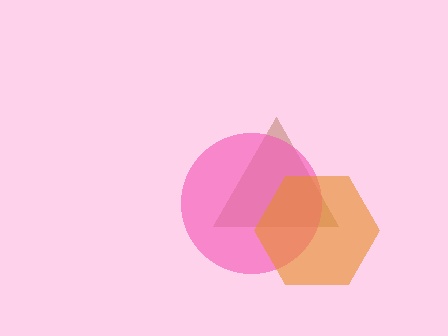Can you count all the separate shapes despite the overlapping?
Yes, there are 3 separate shapes.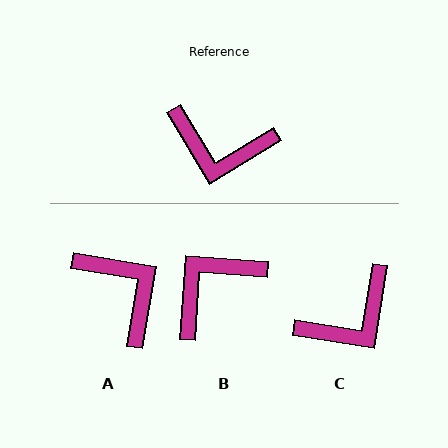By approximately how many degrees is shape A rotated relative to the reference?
Approximately 139 degrees counter-clockwise.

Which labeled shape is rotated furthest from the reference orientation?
A, about 139 degrees away.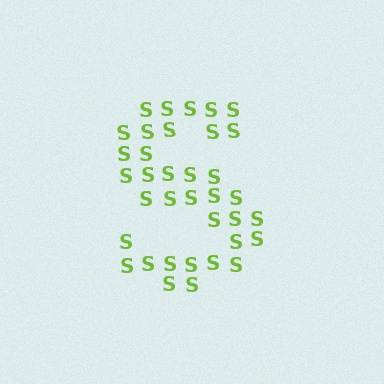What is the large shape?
The large shape is the letter S.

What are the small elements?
The small elements are letter S's.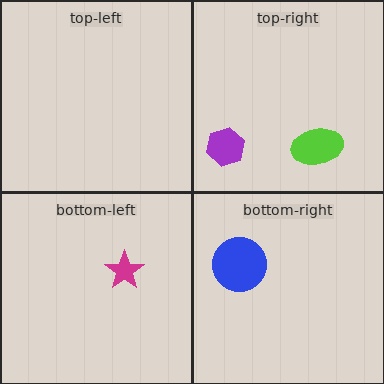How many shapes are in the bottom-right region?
1.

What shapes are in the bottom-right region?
The blue circle.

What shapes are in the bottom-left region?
The magenta star.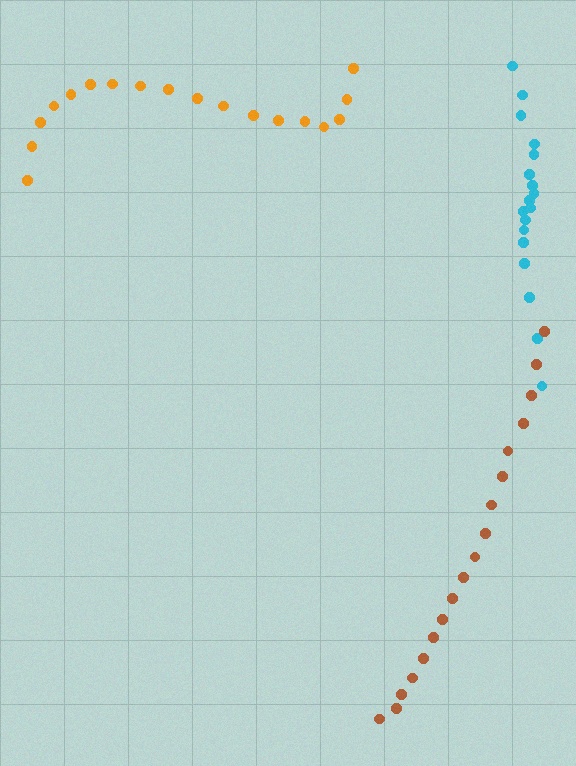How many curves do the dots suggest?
There are 3 distinct paths.